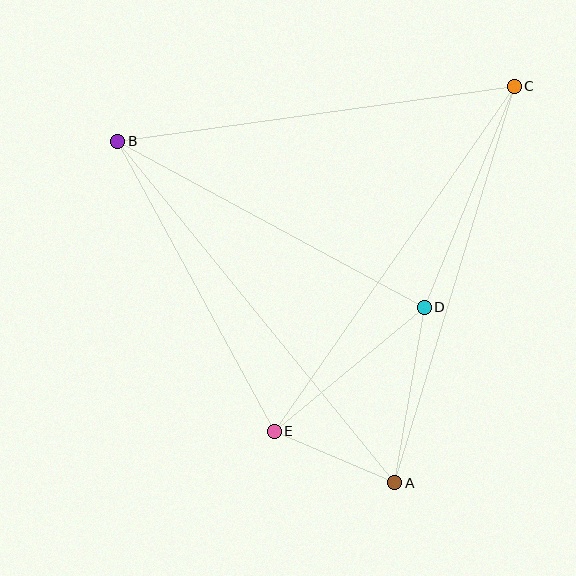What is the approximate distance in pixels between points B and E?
The distance between B and E is approximately 330 pixels.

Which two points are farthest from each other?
Points A and B are farthest from each other.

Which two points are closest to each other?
Points A and E are closest to each other.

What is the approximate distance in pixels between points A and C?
The distance between A and C is approximately 414 pixels.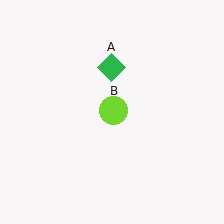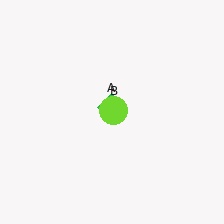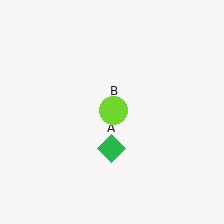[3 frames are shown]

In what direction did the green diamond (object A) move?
The green diamond (object A) moved down.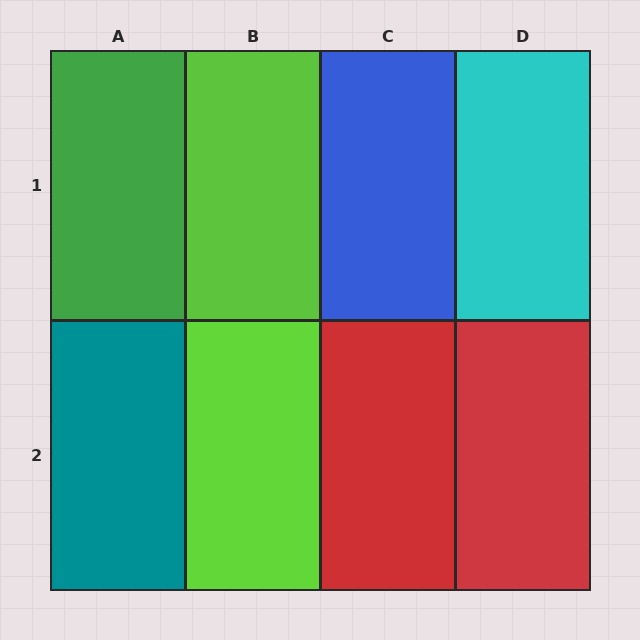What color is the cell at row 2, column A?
Teal.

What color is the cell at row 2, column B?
Lime.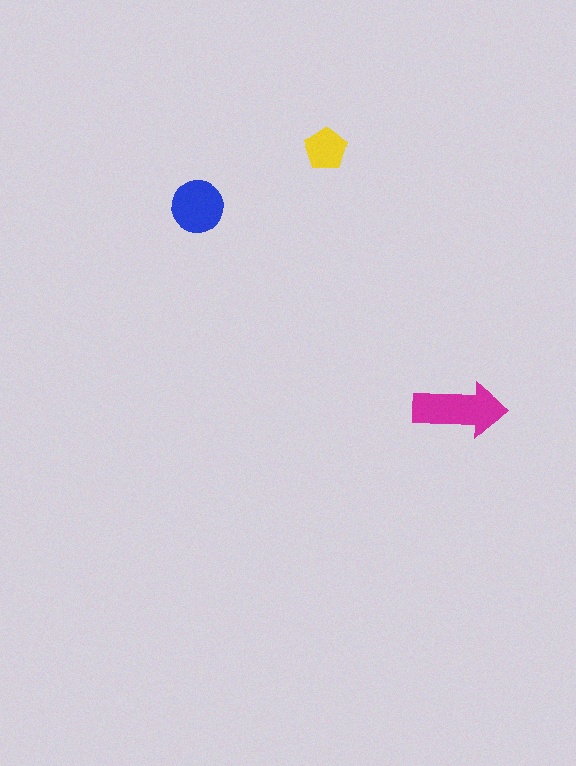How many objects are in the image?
There are 3 objects in the image.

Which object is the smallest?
The yellow pentagon.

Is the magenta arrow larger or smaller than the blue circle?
Larger.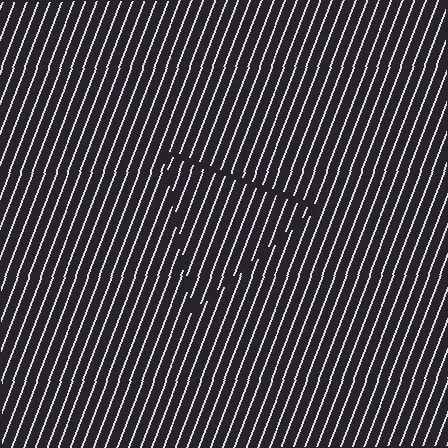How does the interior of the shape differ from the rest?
The interior of the shape contains the same grating, shifted by half a period — the contour is defined by the phase discontinuity where line-ends from the inner and outer gratings abut.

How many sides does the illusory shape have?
3 sides — the line-ends trace a triangle.